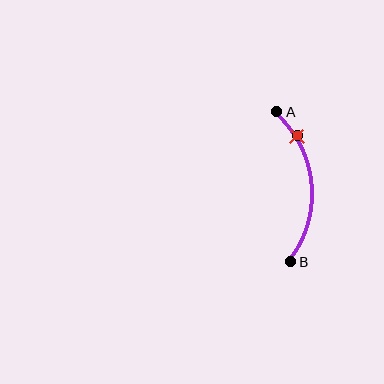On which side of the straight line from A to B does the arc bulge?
The arc bulges to the right of the straight line connecting A and B.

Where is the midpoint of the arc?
The arc midpoint is the point on the curve farthest from the straight line joining A and B. It sits to the right of that line.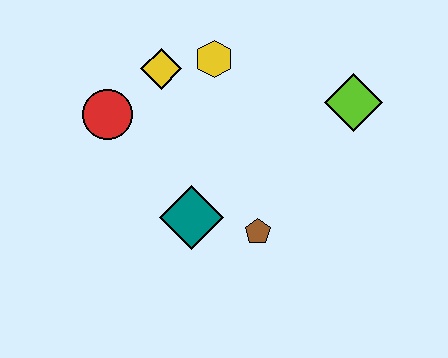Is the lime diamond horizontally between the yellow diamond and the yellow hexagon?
No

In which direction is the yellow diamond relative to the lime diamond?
The yellow diamond is to the left of the lime diamond.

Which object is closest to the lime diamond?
The yellow hexagon is closest to the lime diamond.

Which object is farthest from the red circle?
The lime diamond is farthest from the red circle.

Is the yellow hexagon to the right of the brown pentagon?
No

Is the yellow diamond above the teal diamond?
Yes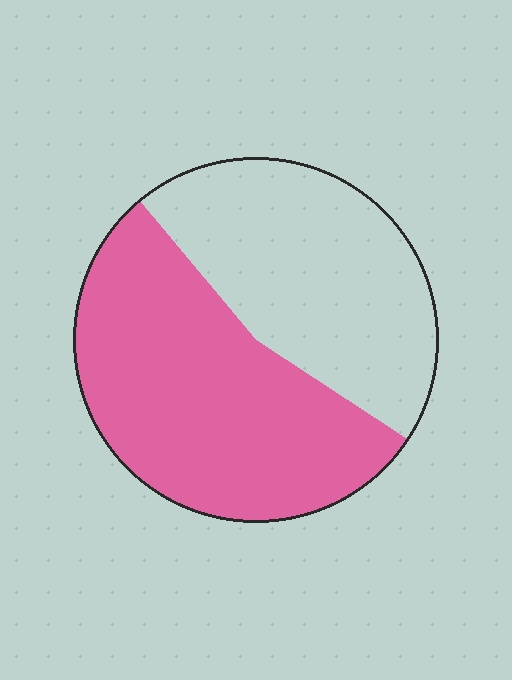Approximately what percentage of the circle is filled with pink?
Approximately 55%.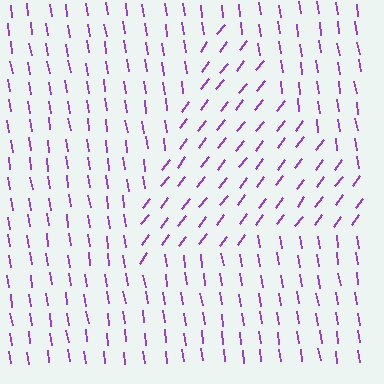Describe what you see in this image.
The image is filled with small purple line segments. A triangle region in the image has lines oriented differently from the surrounding lines, creating a visible texture boundary.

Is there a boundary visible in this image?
Yes, there is a texture boundary formed by a change in line orientation.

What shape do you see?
I see a triangle.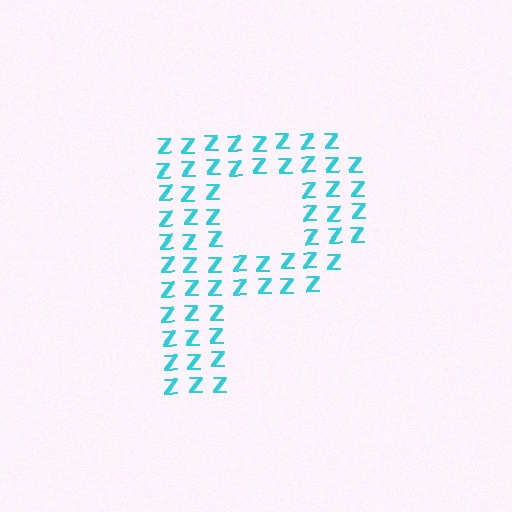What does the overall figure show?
The overall figure shows the letter P.